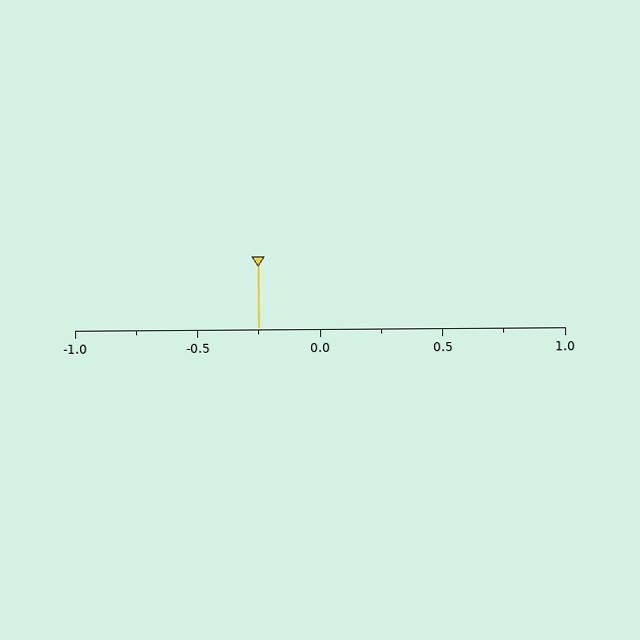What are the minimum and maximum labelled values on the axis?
The axis runs from -1.0 to 1.0.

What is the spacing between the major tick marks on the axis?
The major ticks are spaced 0.5 apart.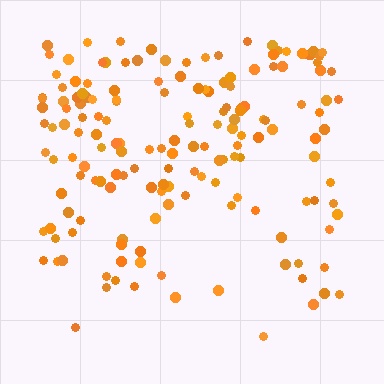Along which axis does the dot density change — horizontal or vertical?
Vertical.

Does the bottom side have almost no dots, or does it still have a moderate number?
Still a moderate number, just noticeably fewer than the top.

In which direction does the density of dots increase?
From bottom to top, with the top side densest.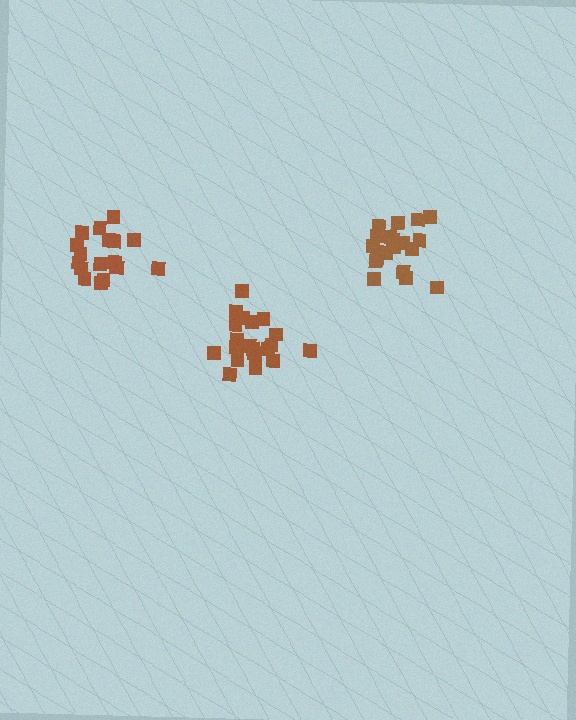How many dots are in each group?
Group 1: 18 dots, Group 2: 20 dots, Group 3: 21 dots (59 total).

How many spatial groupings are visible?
There are 3 spatial groupings.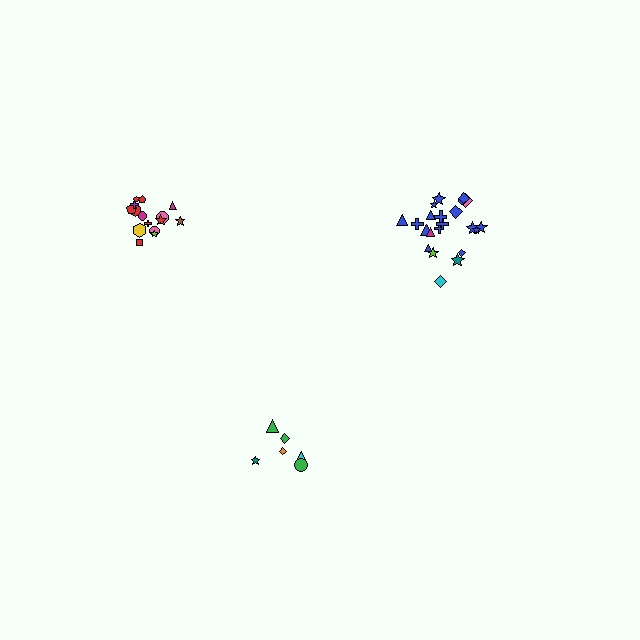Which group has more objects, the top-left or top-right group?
The top-right group.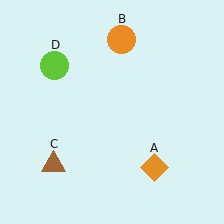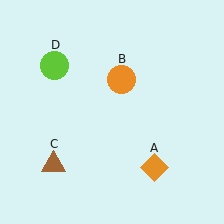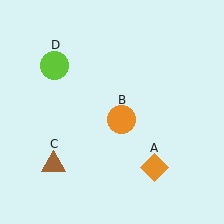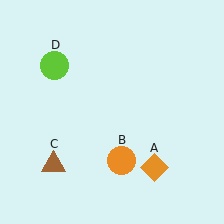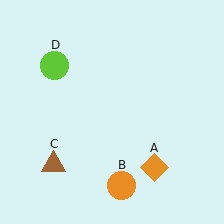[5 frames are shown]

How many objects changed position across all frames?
1 object changed position: orange circle (object B).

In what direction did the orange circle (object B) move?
The orange circle (object B) moved down.